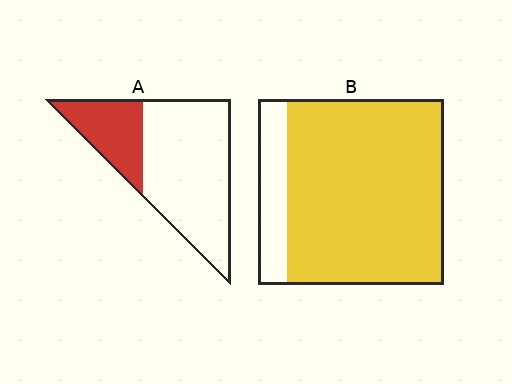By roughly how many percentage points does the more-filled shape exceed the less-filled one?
By roughly 55 percentage points (B over A).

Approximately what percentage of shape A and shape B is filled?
A is approximately 30% and B is approximately 85%.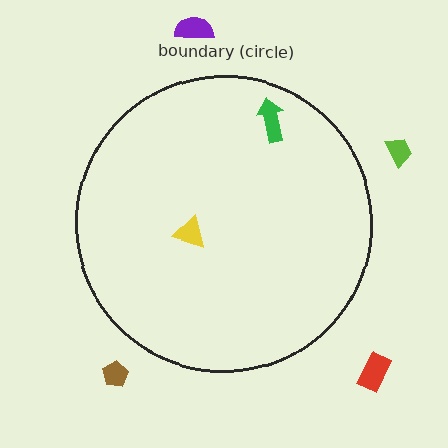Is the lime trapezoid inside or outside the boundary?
Outside.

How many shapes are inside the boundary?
2 inside, 4 outside.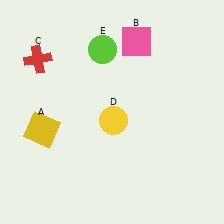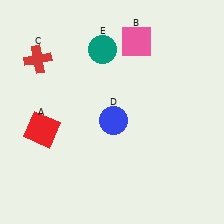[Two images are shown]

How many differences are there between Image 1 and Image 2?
There are 3 differences between the two images.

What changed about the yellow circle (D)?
In Image 1, D is yellow. In Image 2, it changed to blue.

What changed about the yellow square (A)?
In Image 1, A is yellow. In Image 2, it changed to red.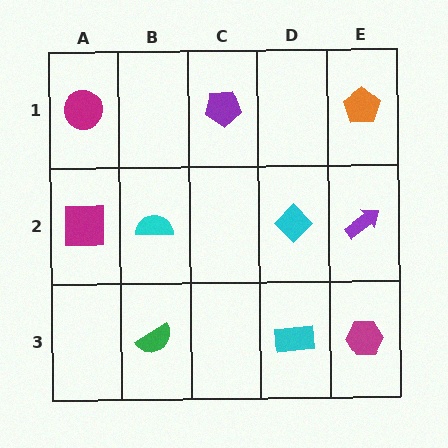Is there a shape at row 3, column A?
No, that cell is empty.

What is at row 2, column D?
A cyan diamond.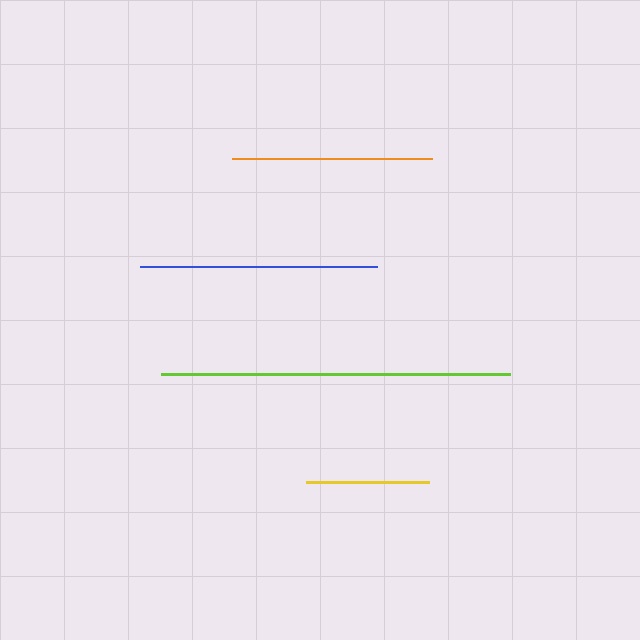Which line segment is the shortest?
The yellow line is the shortest at approximately 123 pixels.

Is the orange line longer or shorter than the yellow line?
The orange line is longer than the yellow line.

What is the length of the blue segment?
The blue segment is approximately 237 pixels long.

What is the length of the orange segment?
The orange segment is approximately 201 pixels long.